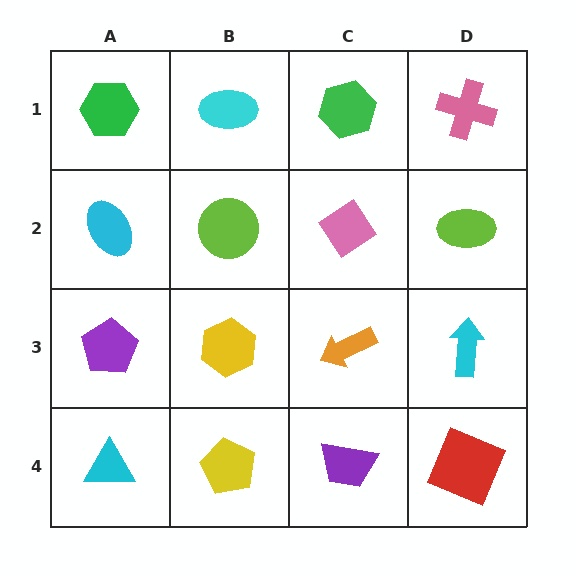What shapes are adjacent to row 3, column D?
A lime ellipse (row 2, column D), a red square (row 4, column D), an orange arrow (row 3, column C).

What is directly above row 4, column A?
A purple pentagon.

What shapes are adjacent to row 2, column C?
A green hexagon (row 1, column C), an orange arrow (row 3, column C), a lime circle (row 2, column B), a lime ellipse (row 2, column D).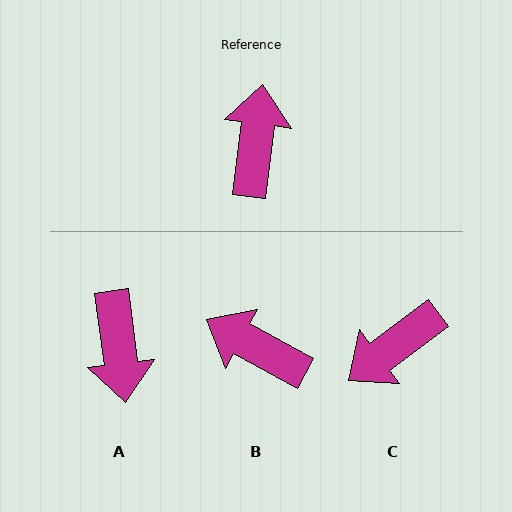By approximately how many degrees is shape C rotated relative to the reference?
Approximately 134 degrees counter-clockwise.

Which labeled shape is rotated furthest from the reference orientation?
A, about 166 degrees away.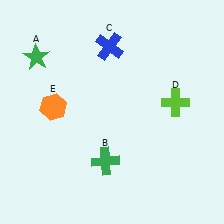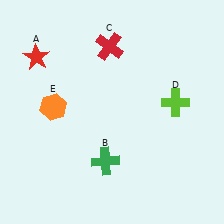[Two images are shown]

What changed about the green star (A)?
In Image 1, A is green. In Image 2, it changed to red.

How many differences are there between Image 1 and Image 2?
There are 2 differences between the two images.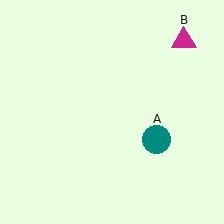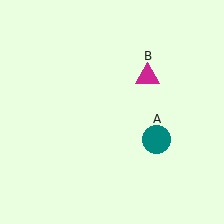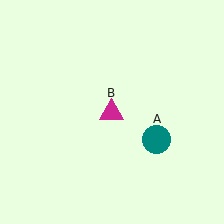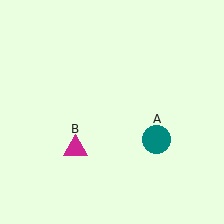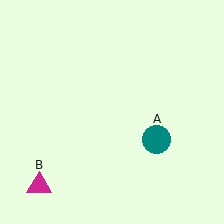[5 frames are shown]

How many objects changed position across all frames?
1 object changed position: magenta triangle (object B).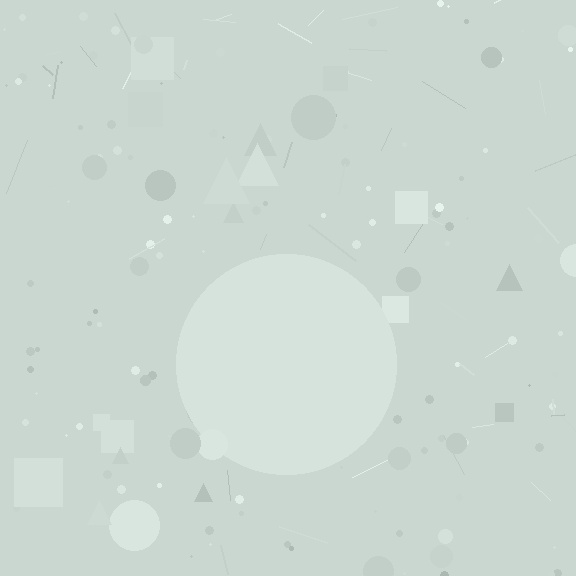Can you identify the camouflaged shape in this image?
The camouflaged shape is a circle.